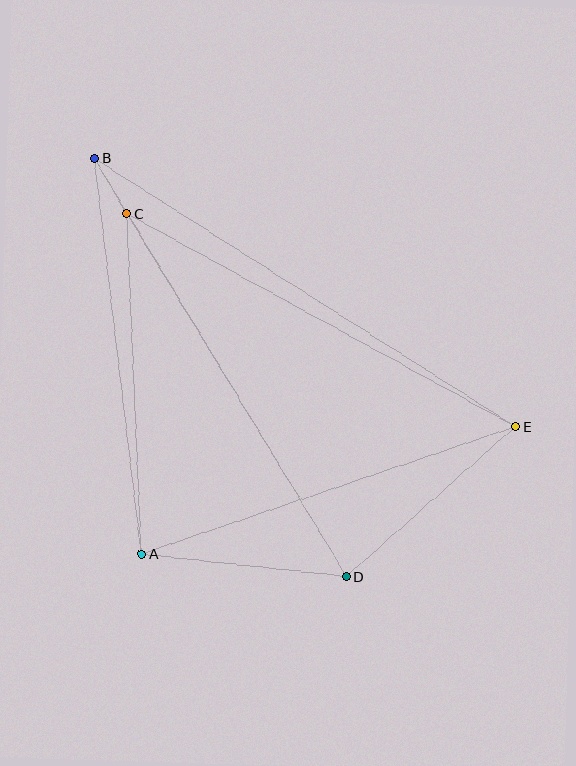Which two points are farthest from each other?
Points B and E are farthest from each other.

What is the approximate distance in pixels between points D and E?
The distance between D and E is approximately 226 pixels.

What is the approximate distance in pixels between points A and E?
The distance between A and E is approximately 395 pixels.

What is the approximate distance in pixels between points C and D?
The distance between C and D is approximately 424 pixels.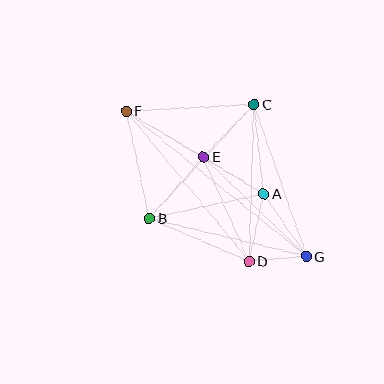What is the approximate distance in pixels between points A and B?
The distance between A and B is approximately 117 pixels.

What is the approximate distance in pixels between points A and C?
The distance between A and C is approximately 90 pixels.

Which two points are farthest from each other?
Points F and G are farthest from each other.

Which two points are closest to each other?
Points D and G are closest to each other.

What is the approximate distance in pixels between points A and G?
The distance between A and G is approximately 76 pixels.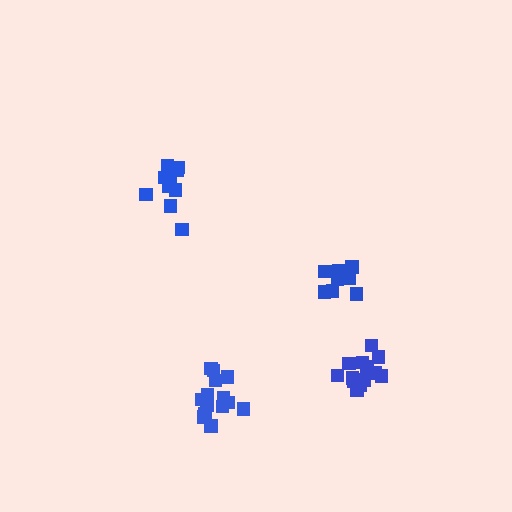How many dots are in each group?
Group 1: 10 dots, Group 2: 9 dots, Group 3: 15 dots, Group 4: 15 dots (49 total).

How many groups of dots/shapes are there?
There are 4 groups.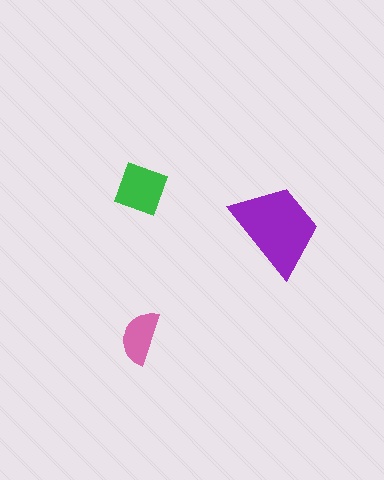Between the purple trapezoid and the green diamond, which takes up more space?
The purple trapezoid.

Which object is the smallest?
The pink semicircle.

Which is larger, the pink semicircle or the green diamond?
The green diamond.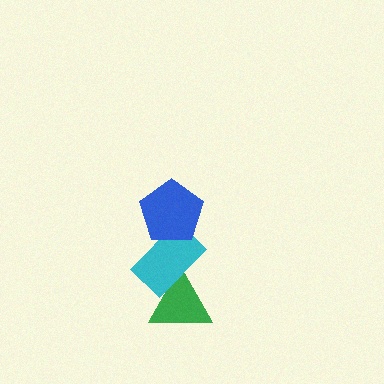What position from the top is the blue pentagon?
The blue pentagon is 1st from the top.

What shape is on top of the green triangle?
The cyan rectangle is on top of the green triangle.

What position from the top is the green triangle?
The green triangle is 3rd from the top.